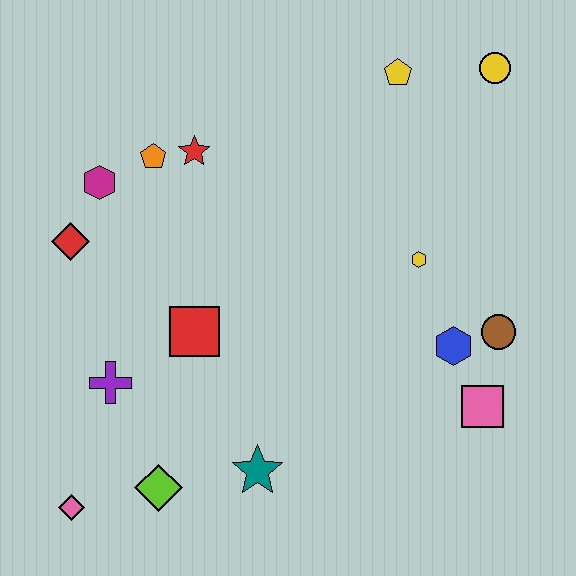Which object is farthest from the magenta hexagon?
The pink square is farthest from the magenta hexagon.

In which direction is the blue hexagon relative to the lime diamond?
The blue hexagon is to the right of the lime diamond.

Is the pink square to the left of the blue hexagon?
No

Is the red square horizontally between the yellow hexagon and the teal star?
No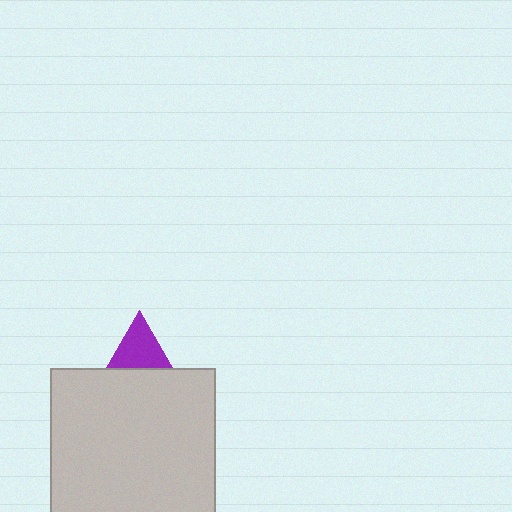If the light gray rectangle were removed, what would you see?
You would see the complete purple triangle.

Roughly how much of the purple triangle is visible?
About half of it is visible (roughly 50%).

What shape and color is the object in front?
The object in front is a light gray rectangle.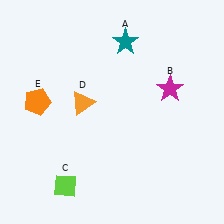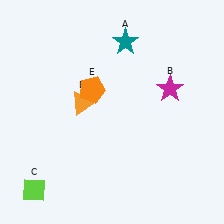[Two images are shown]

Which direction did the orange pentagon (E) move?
The orange pentagon (E) moved right.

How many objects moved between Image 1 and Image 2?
2 objects moved between the two images.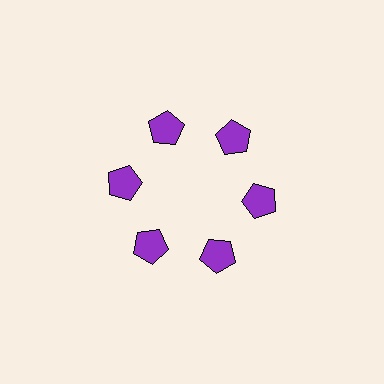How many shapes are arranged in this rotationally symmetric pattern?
There are 6 shapes, arranged in 6 groups of 1.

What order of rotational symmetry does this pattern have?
This pattern has 6-fold rotational symmetry.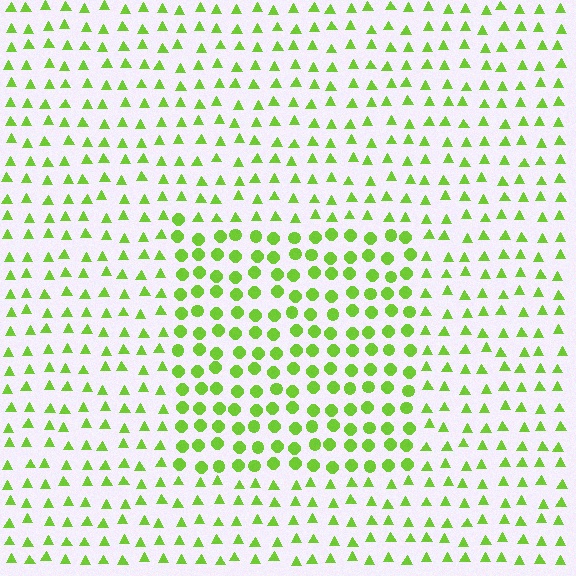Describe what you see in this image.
The image is filled with small lime elements arranged in a uniform grid. A rectangle-shaped region contains circles, while the surrounding area contains triangles. The boundary is defined purely by the change in element shape.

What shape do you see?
I see a rectangle.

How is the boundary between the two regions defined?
The boundary is defined by a change in element shape: circles inside vs. triangles outside. All elements share the same color and spacing.